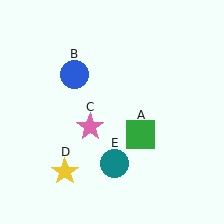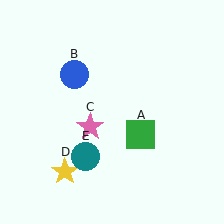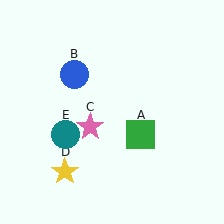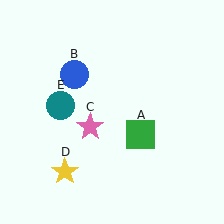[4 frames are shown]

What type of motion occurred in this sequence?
The teal circle (object E) rotated clockwise around the center of the scene.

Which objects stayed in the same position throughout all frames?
Green square (object A) and blue circle (object B) and pink star (object C) and yellow star (object D) remained stationary.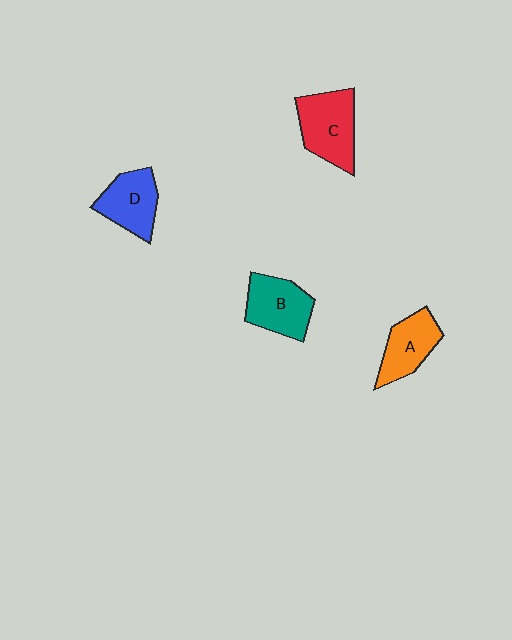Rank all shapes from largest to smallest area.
From largest to smallest: C (red), B (teal), D (blue), A (orange).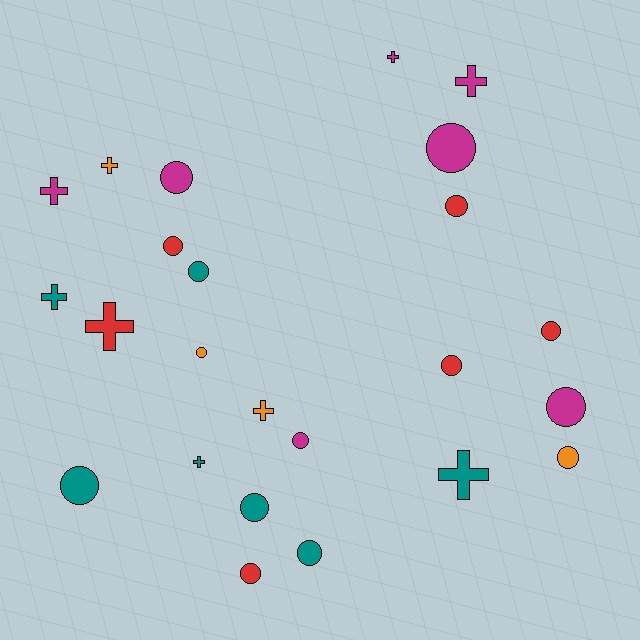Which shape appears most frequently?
Circle, with 15 objects.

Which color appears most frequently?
Magenta, with 7 objects.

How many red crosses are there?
There is 1 red cross.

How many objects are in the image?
There are 24 objects.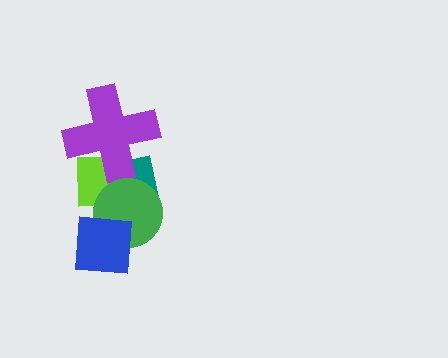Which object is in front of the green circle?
The blue square is in front of the green circle.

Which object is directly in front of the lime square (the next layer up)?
The purple cross is directly in front of the lime square.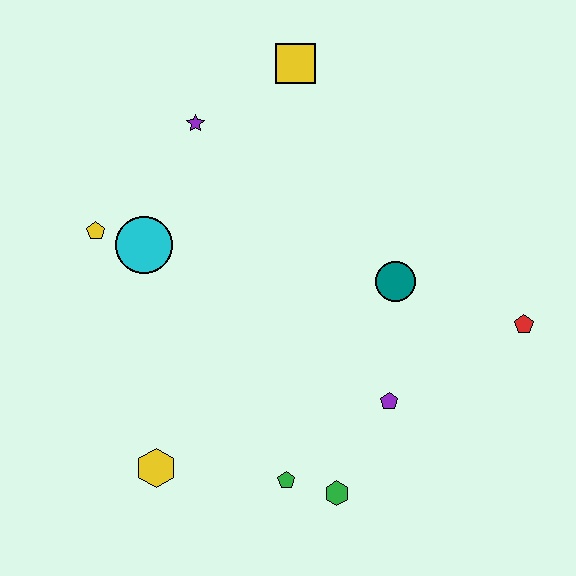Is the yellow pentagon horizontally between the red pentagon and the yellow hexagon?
No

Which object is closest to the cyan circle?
The yellow pentagon is closest to the cyan circle.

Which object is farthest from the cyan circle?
The red pentagon is farthest from the cyan circle.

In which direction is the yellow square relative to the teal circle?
The yellow square is above the teal circle.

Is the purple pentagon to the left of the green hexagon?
No